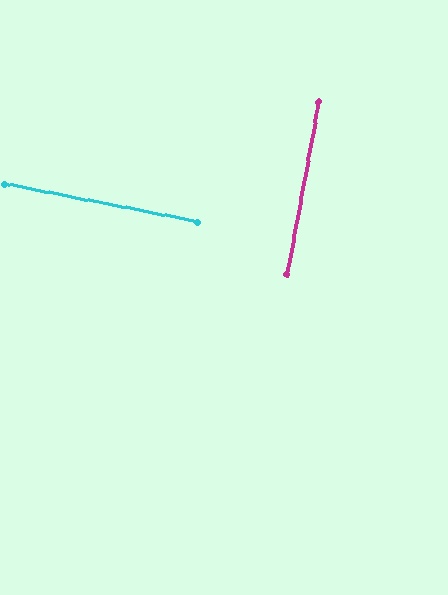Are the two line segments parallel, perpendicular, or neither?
Perpendicular — they meet at approximately 89°.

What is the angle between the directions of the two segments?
Approximately 89 degrees.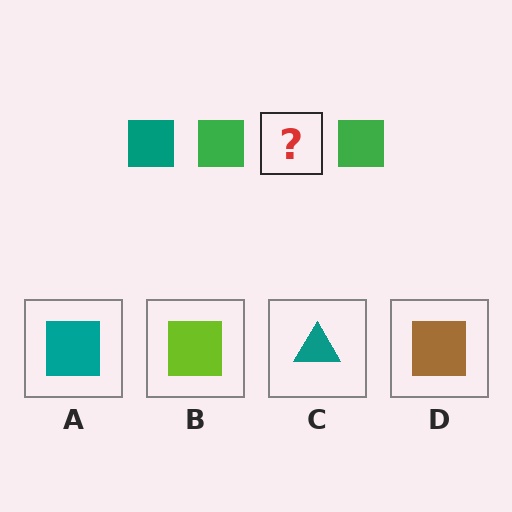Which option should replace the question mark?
Option A.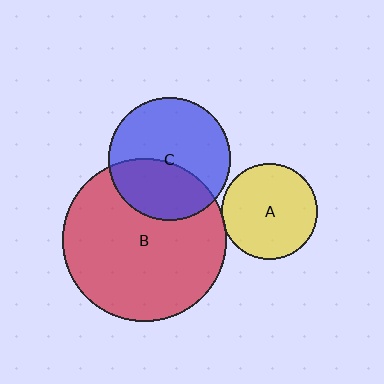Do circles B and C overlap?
Yes.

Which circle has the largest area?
Circle B (red).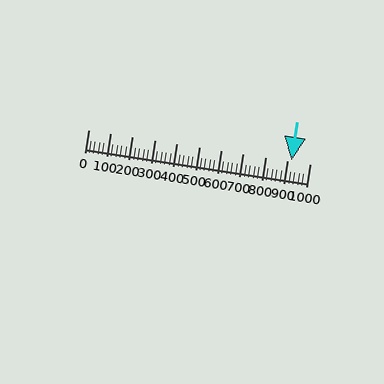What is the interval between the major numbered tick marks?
The major tick marks are spaced 100 units apart.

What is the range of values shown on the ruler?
The ruler shows values from 0 to 1000.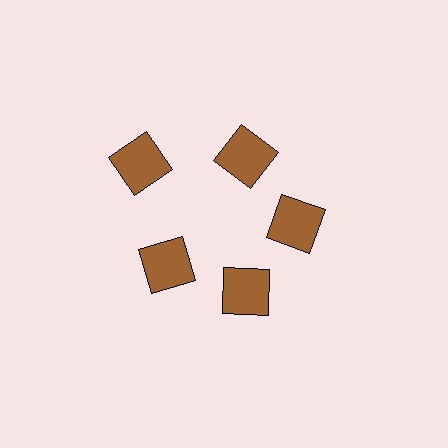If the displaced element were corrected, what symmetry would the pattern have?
It would have 5-fold rotational symmetry — the pattern would map onto itself every 72 degrees.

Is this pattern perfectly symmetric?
No. The 5 brown squares are arranged in a ring, but one element near the 10 o'clock position is pushed outward from the center, breaking the 5-fold rotational symmetry.